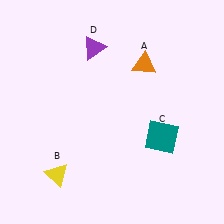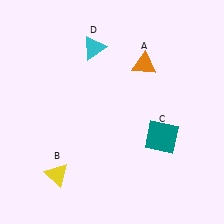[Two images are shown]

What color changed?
The triangle (D) changed from purple in Image 1 to cyan in Image 2.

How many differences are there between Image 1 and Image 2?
There is 1 difference between the two images.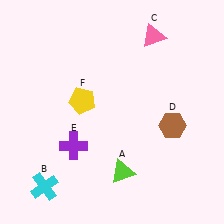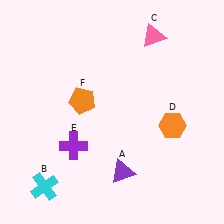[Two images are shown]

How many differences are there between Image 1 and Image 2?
There are 3 differences between the two images.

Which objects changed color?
A changed from lime to purple. D changed from brown to orange. F changed from yellow to orange.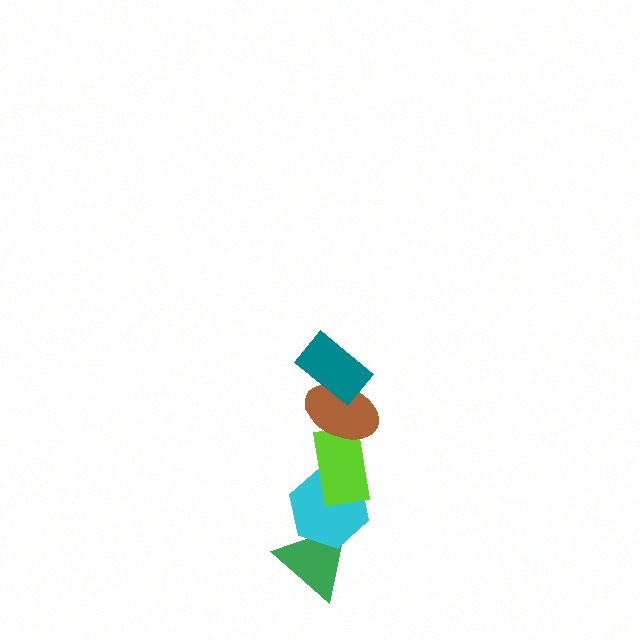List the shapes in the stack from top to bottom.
From top to bottom: the teal rectangle, the brown ellipse, the lime rectangle, the cyan hexagon, the green triangle.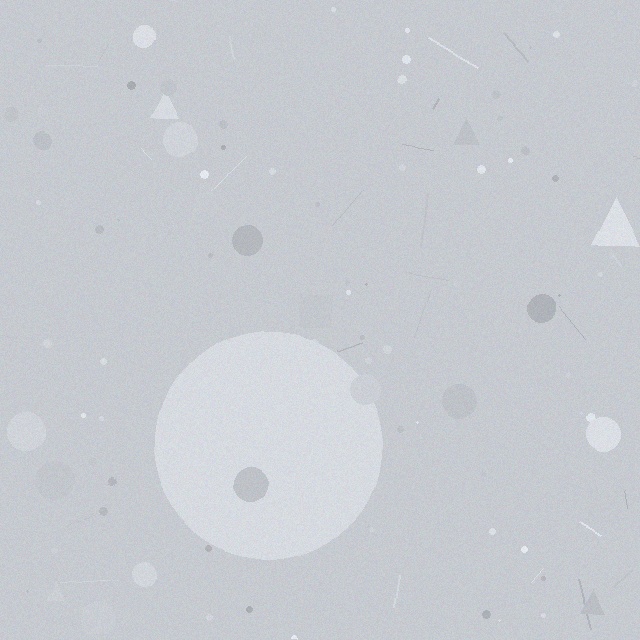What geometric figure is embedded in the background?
A circle is embedded in the background.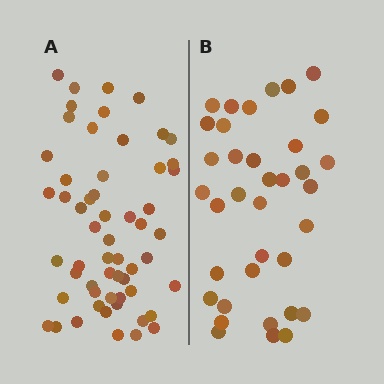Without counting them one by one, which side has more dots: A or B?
Region A (the left region) has more dots.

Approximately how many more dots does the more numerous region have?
Region A has approximately 20 more dots than region B.